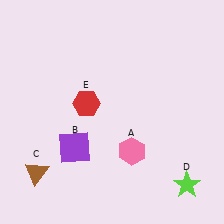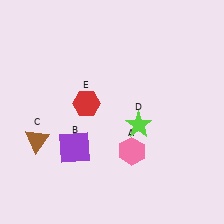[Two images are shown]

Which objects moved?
The objects that moved are: the brown triangle (C), the lime star (D).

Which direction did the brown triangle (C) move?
The brown triangle (C) moved up.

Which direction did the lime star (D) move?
The lime star (D) moved up.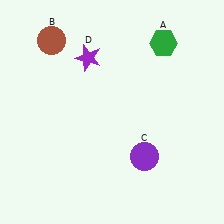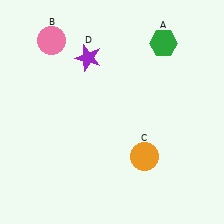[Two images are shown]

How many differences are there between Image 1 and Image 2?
There are 2 differences between the two images.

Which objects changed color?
B changed from brown to pink. C changed from purple to orange.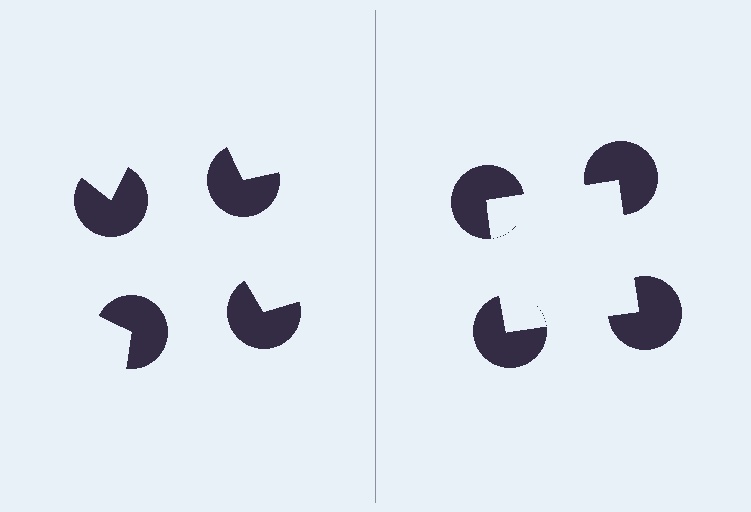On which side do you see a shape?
An illusory square appears on the right side. On the left side the wedge cuts are rotated, so no coherent shape forms.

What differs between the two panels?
The pac-man discs are positioned identically on both sides; only the wedge orientations differ. On the right they align to a square; on the left they are misaligned.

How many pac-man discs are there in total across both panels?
8 — 4 on each side.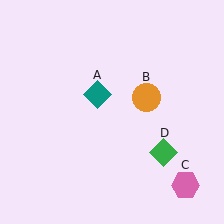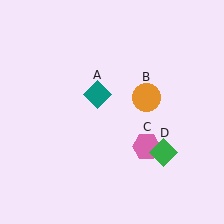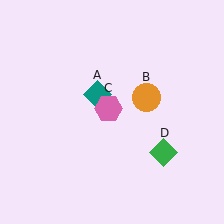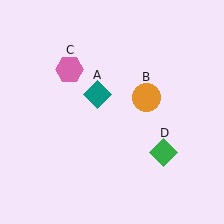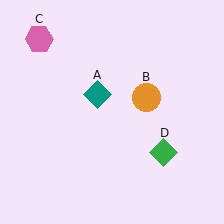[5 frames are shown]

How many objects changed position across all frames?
1 object changed position: pink hexagon (object C).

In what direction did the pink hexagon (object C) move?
The pink hexagon (object C) moved up and to the left.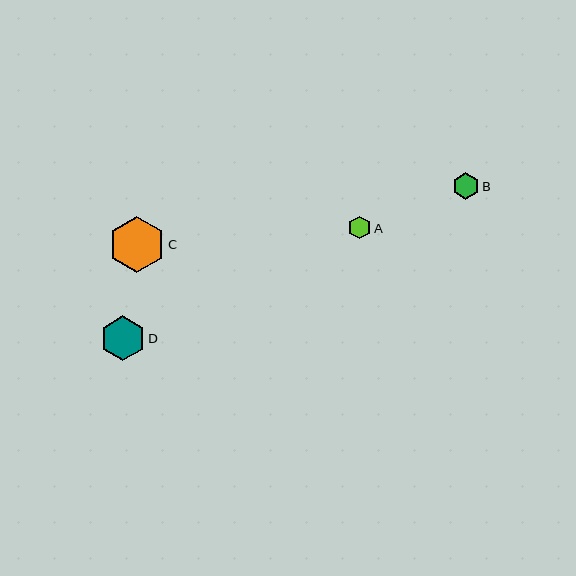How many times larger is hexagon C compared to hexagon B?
Hexagon C is approximately 2.1 times the size of hexagon B.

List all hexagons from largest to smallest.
From largest to smallest: C, D, B, A.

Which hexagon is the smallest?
Hexagon A is the smallest with a size of approximately 23 pixels.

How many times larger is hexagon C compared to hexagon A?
Hexagon C is approximately 2.5 times the size of hexagon A.